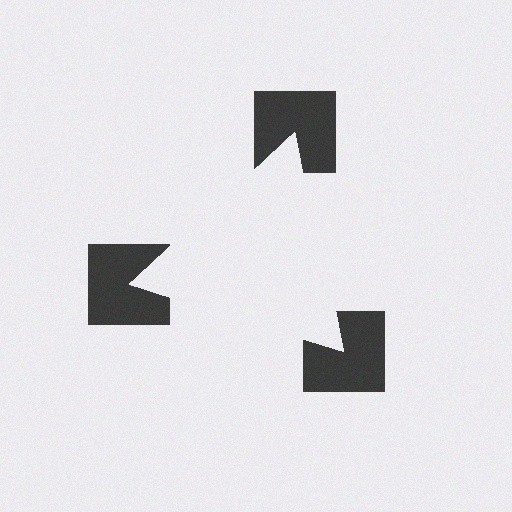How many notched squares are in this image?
There are 3 — one at each vertex of the illusory triangle.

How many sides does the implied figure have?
3 sides.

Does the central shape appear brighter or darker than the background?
It typically appears slightly brighter than the background, even though no actual brightness change is drawn.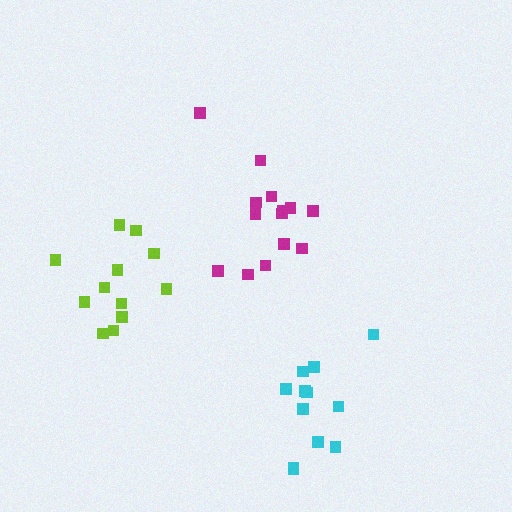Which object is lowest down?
The cyan cluster is bottommost.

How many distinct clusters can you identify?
There are 3 distinct clusters.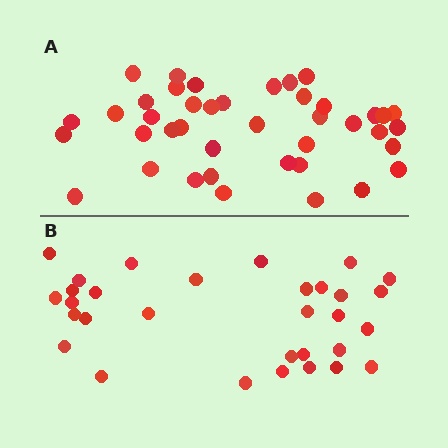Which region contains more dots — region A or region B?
Region A (the top region) has more dots.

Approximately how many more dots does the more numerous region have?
Region A has roughly 10 or so more dots than region B.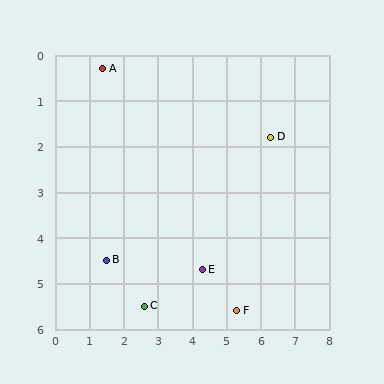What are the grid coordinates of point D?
Point D is at approximately (6.3, 1.8).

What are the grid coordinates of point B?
Point B is at approximately (1.5, 4.5).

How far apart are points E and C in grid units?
Points E and C are about 1.9 grid units apart.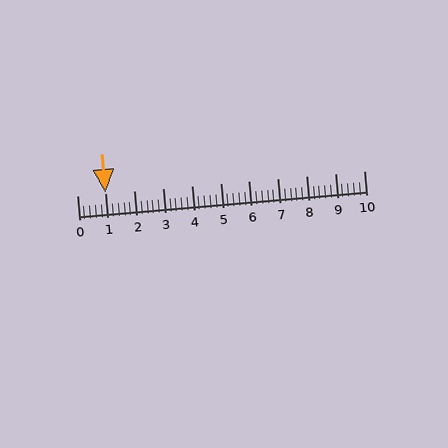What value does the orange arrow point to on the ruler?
The orange arrow points to approximately 1.0.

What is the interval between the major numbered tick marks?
The major tick marks are spaced 1 units apart.